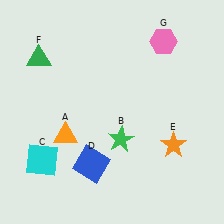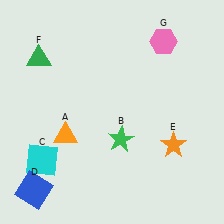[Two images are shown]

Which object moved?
The blue square (D) moved left.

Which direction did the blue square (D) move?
The blue square (D) moved left.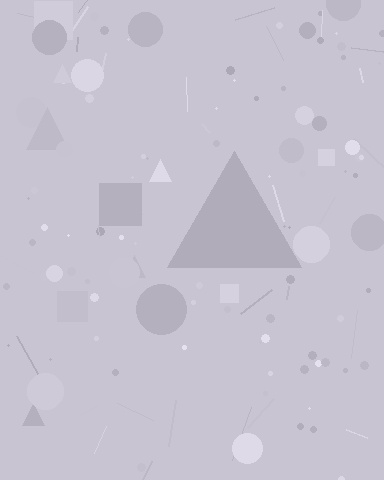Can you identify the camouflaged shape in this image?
The camouflaged shape is a triangle.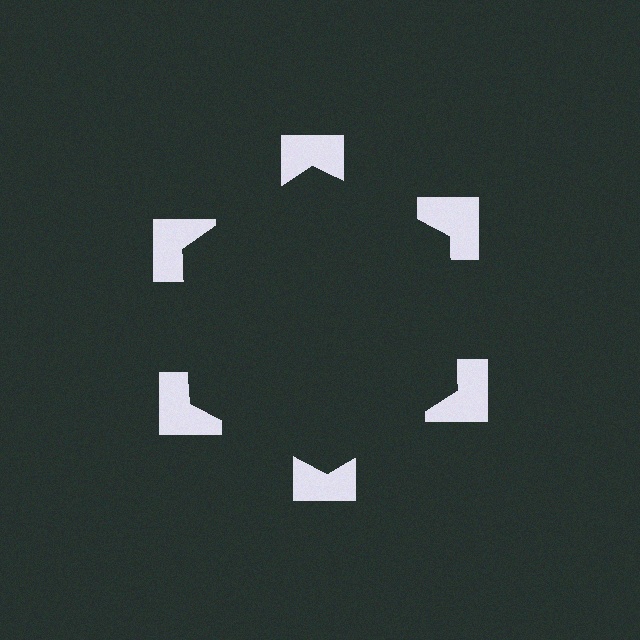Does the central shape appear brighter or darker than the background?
It typically appears slightly darker than the background, even though no actual brightness change is drawn.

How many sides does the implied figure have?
6 sides.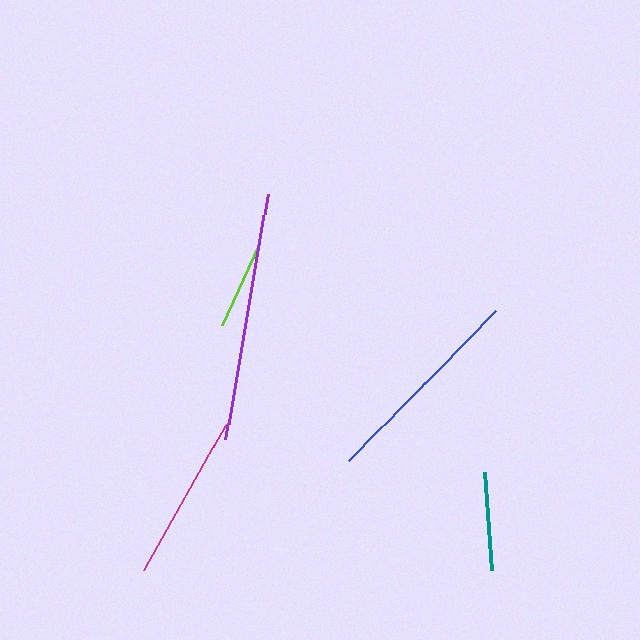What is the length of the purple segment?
The purple segment is approximately 248 pixels long.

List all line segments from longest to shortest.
From longest to shortest: purple, blue, magenta, teal, lime.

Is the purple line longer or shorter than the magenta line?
The purple line is longer than the magenta line.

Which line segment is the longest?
The purple line is the longest at approximately 248 pixels.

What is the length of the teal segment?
The teal segment is approximately 98 pixels long.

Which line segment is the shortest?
The lime line is the shortest at approximately 88 pixels.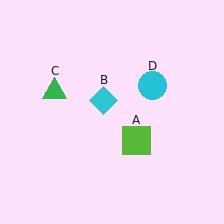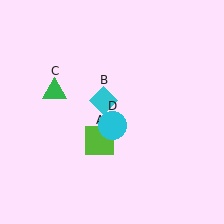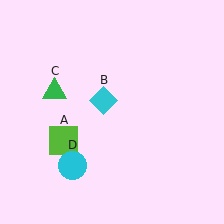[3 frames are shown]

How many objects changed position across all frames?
2 objects changed position: lime square (object A), cyan circle (object D).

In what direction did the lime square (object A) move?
The lime square (object A) moved left.